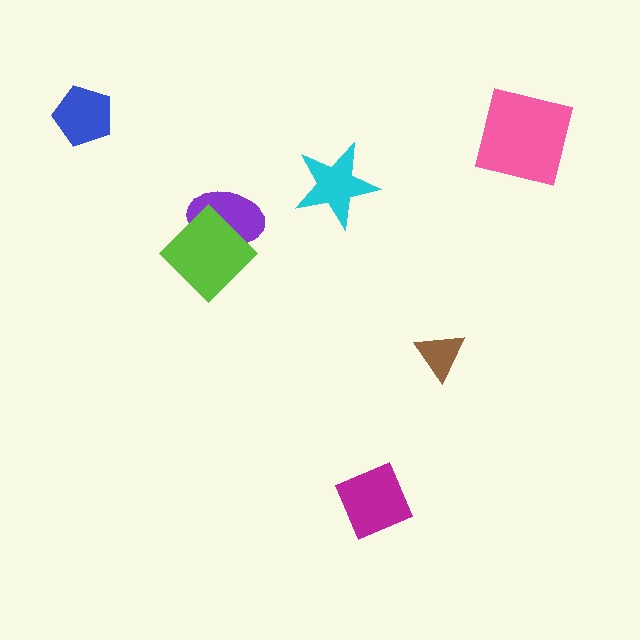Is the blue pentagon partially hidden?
No, no other shape covers it.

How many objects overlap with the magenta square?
0 objects overlap with the magenta square.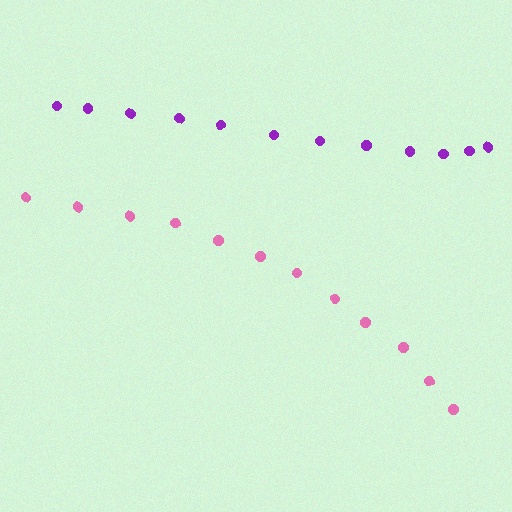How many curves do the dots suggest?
There are 2 distinct paths.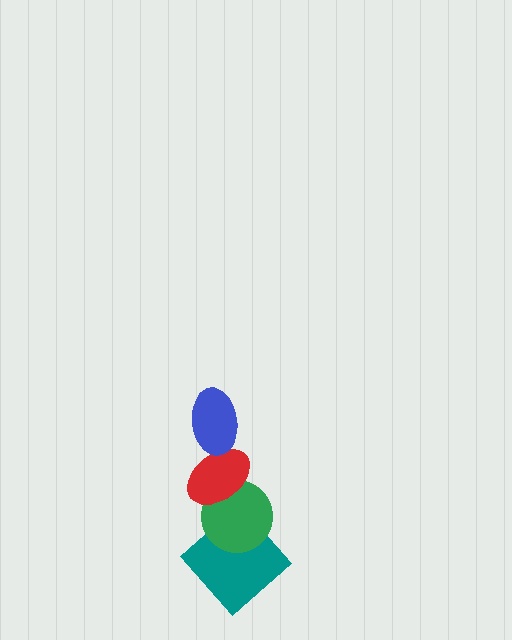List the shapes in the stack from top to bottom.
From top to bottom: the blue ellipse, the red ellipse, the green circle, the teal diamond.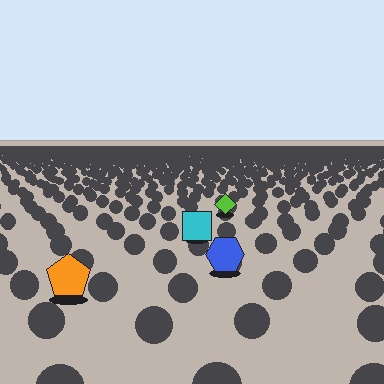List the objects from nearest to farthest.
From nearest to farthest: the orange pentagon, the blue hexagon, the cyan square, the lime diamond.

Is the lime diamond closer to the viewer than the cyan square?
No. The cyan square is closer — you can tell from the texture gradient: the ground texture is coarser near it.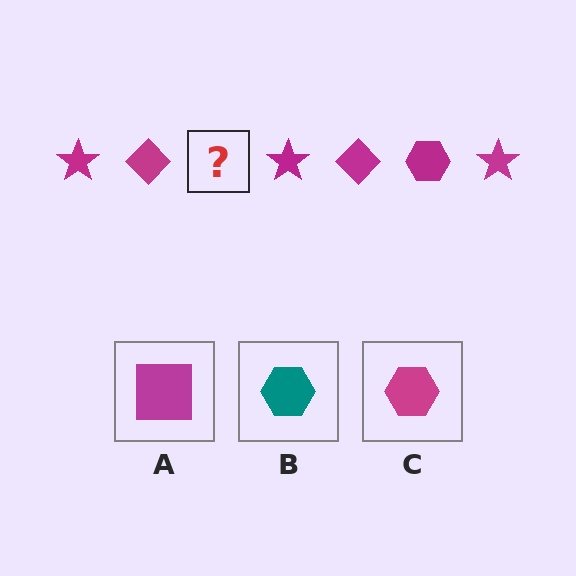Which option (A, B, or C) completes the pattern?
C.